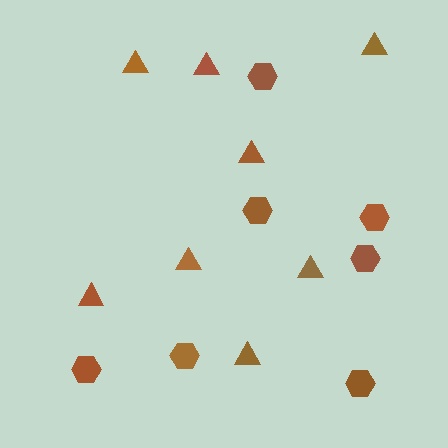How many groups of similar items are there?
There are 2 groups: one group of hexagons (7) and one group of triangles (8).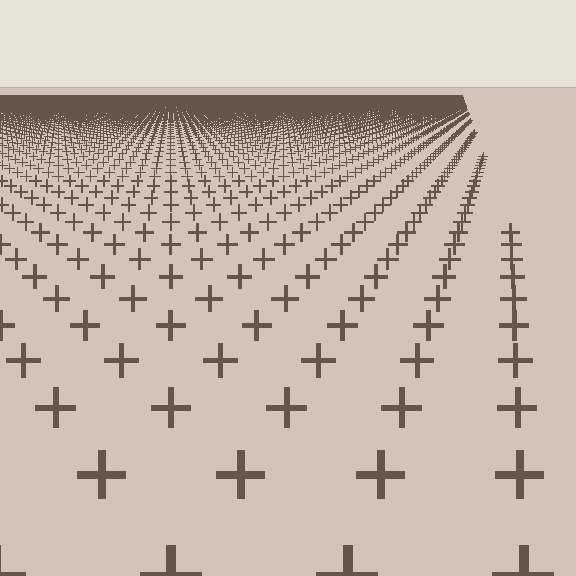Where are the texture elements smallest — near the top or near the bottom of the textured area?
Near the top.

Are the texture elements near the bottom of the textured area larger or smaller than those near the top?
Larger. Near the bottom, elements are closer to the viewer and appear at a bigger on-screen size.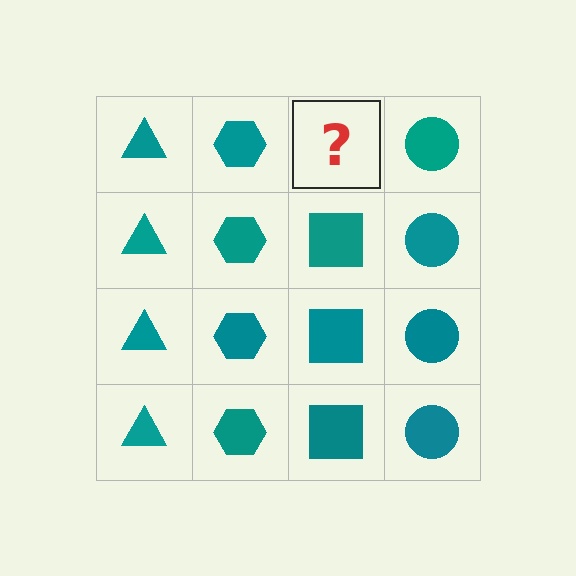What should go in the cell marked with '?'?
The missing cell should contain a teal square.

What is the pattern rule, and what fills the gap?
The rule is that each column has a consistent shape. The gap should be filled with a teal square.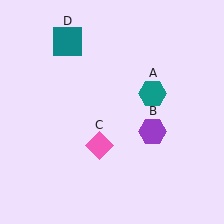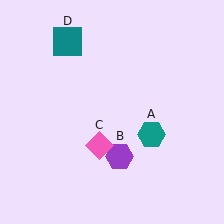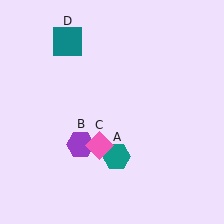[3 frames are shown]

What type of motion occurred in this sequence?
The teal hexagon (object A), purple hexagon (object B) rotated clockwise around the center of the scene.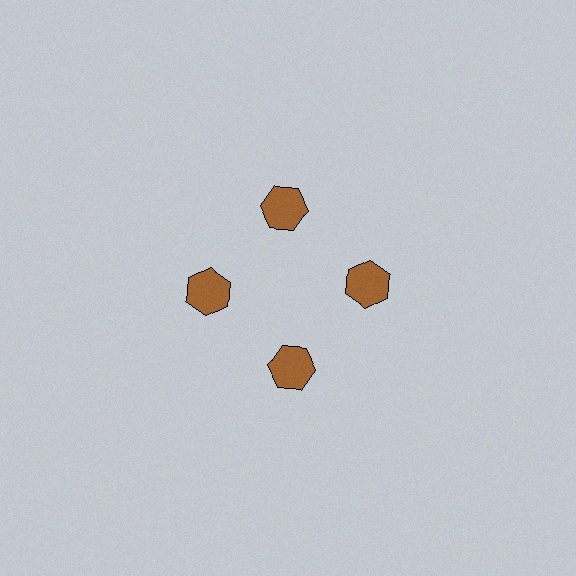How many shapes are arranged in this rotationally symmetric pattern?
There are 4 shapes, arranged in 4 groups of 1.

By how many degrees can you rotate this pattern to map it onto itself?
The pattern maps onto itself every 90 degrees of rotation.